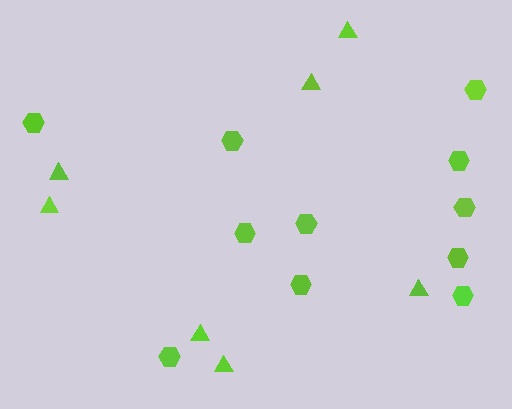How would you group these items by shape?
There are 2 groups: one group of triangles (7) and one group of hexagons (11).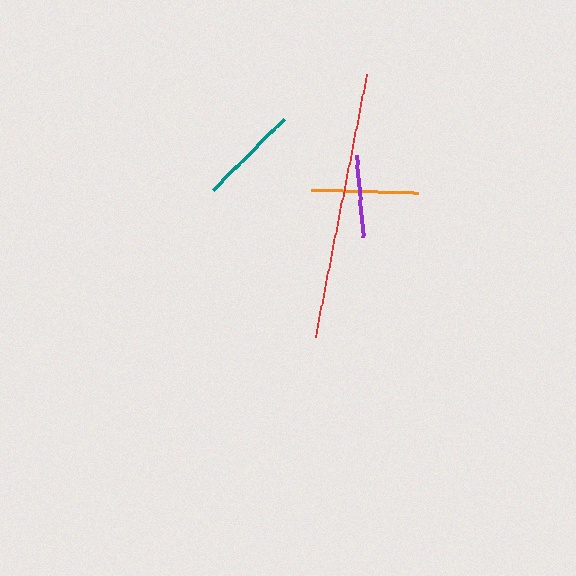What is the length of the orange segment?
The orange segment is approximately 106 pixels long.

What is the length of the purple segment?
The purple segment is approximately 83 pixels long.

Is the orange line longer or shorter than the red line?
The red line is longer than the orange line.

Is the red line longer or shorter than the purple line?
The red line is longer than the purple line.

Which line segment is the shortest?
The purple line is the shortest at approximately 83 pixels.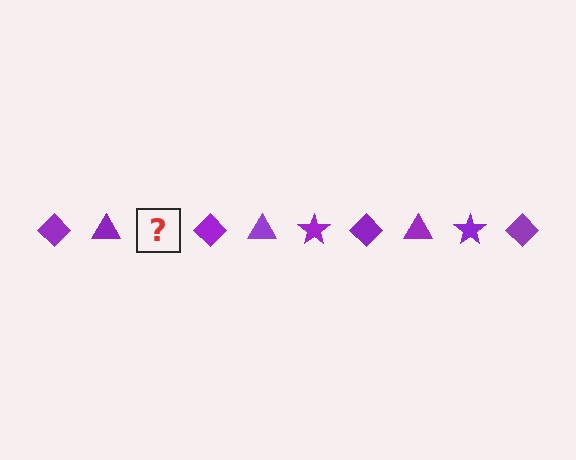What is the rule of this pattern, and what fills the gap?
The rule is that the pattern cycles through diamond, triangle, star shapes in purple. The gap should be filled with a purple star.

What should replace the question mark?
The question mark should be replaced with a purple star.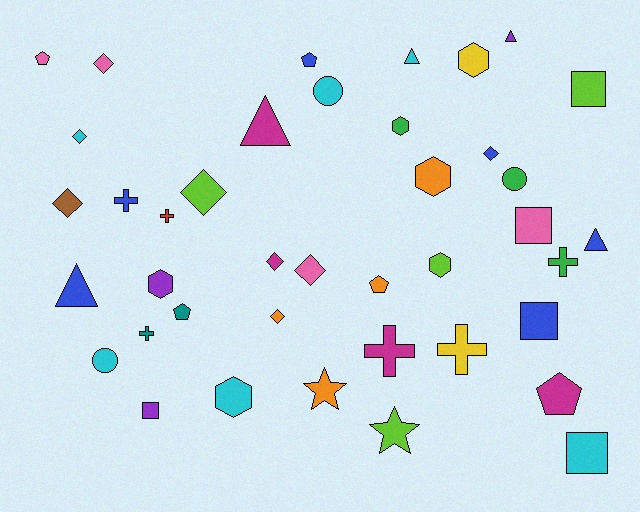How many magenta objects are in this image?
There are 4 magenta objects.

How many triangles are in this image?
There are 5 triangles.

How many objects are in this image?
There are 40 objects.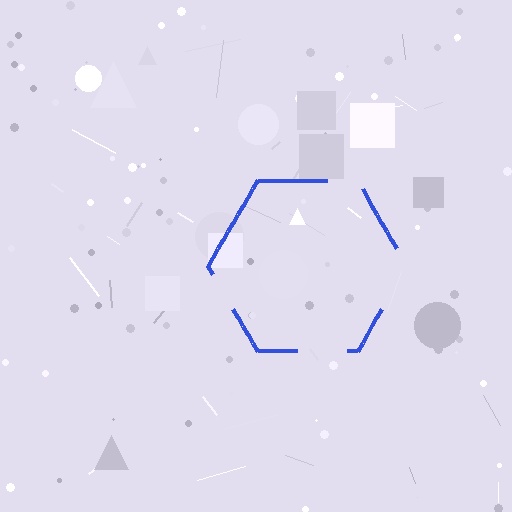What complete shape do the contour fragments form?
The contour fragments form a hexagon.